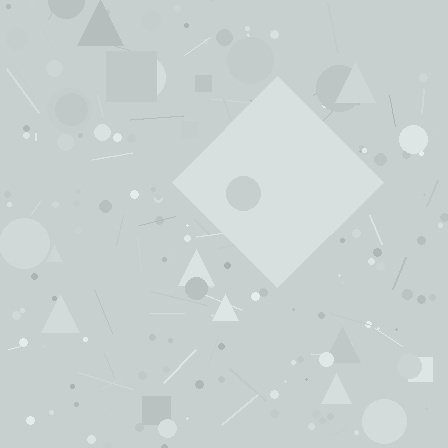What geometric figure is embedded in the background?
A diamond is embedded in the background.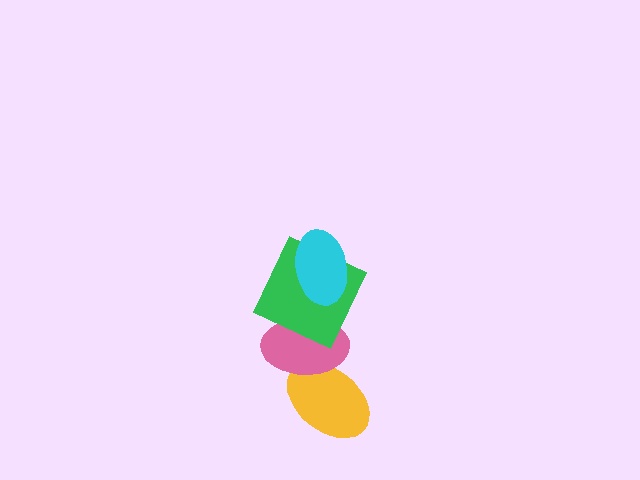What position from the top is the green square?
The green square is 2nd from the top.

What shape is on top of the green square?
The cyan ellipse is on top of the green square.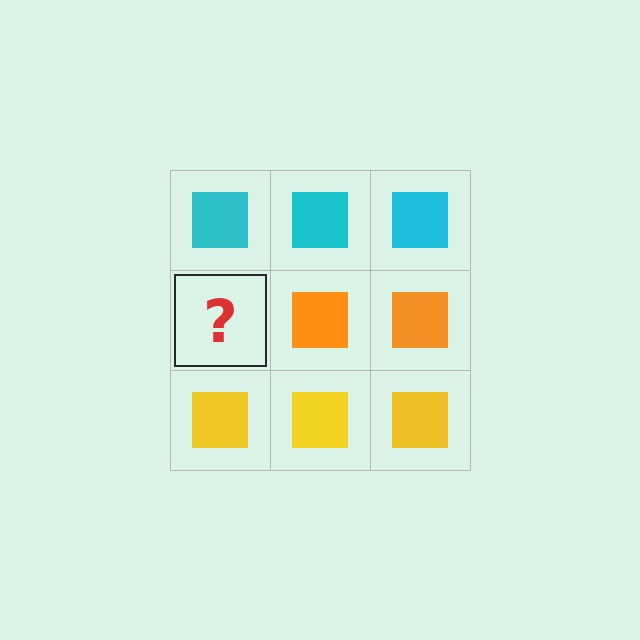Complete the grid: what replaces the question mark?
The question mark should be replaced with an orange square.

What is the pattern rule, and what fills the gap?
The rule is that each row has a consistent color. The gap should be filled with an orange square.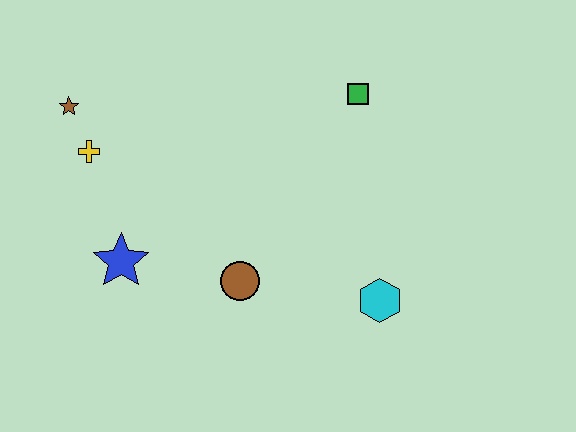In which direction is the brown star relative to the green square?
The brown star is to the left of the green square.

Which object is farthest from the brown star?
The cyan hexagon is farthest from the brown star.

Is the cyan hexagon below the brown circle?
Yes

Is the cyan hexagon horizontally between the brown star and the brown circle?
No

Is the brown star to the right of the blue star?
No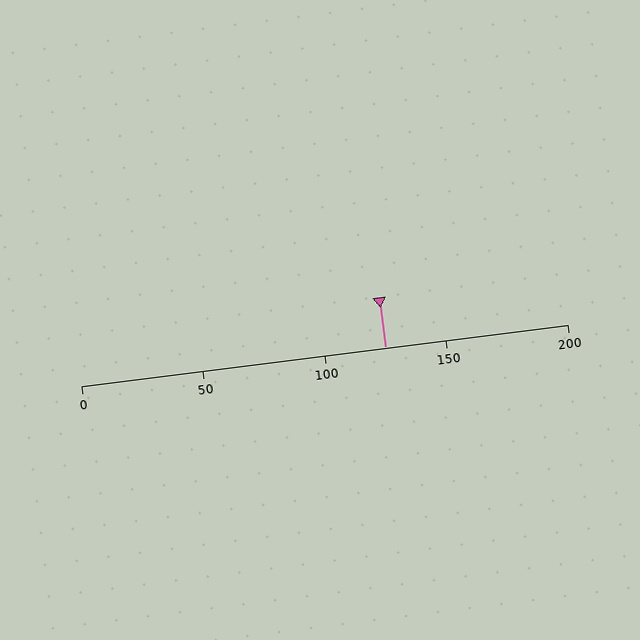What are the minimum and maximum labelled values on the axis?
The axis runs from 0 to 200.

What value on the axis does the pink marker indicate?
The marker indicates approximately 125.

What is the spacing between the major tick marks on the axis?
The major ticks are spaced 50 apart.